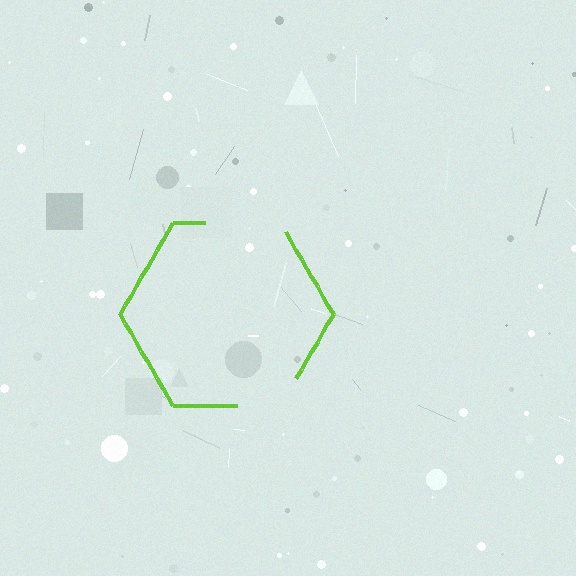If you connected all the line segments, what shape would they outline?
They would outline a hexagon.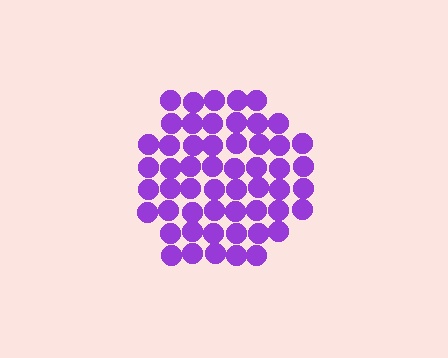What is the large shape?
The large shape is a hexagon.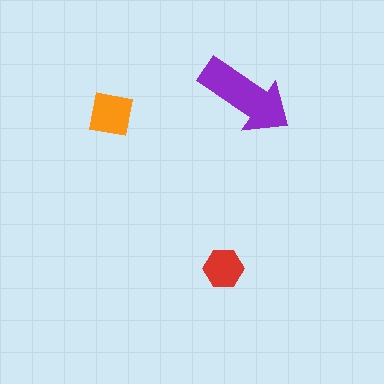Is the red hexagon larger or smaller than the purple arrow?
Smaller.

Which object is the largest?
The purple arrow.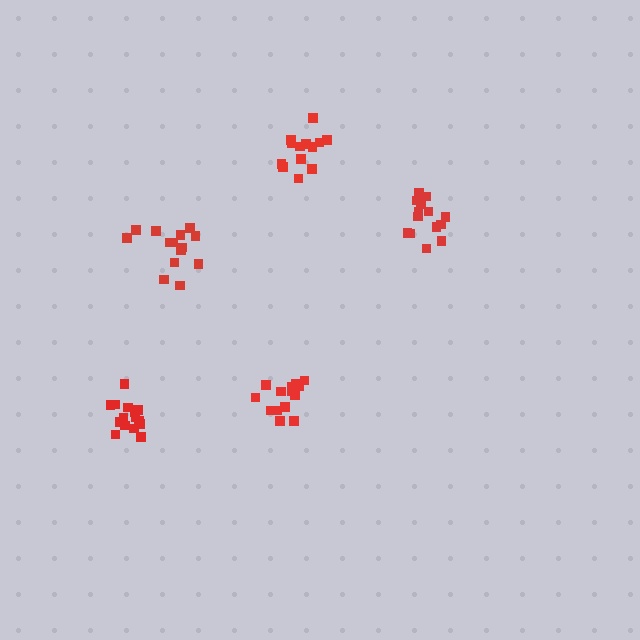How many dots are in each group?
Group 1: 14 dots, Group 2: 15 dots, Group 3: 13 dots, Group 4: 14 dots, Group 5: 15 dots (71 total).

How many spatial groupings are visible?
There are 5 spatial groupings.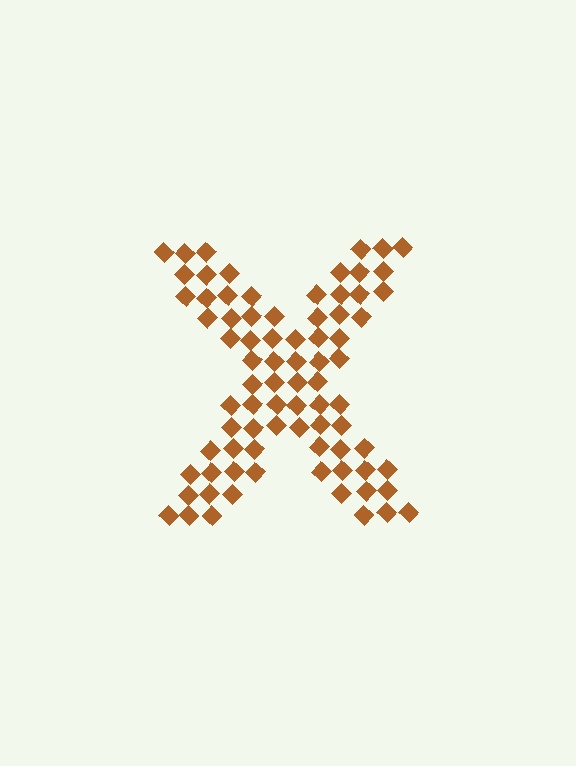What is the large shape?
The large shape is the letter X.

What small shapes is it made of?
It is made of small diamonds.